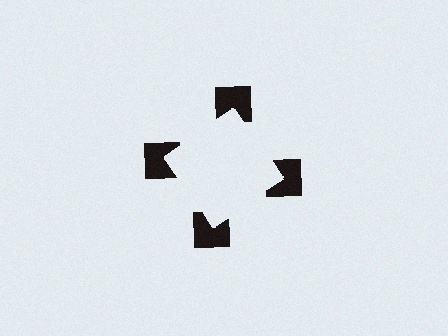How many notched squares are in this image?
There are 4 — one at each vertex of the illusory square.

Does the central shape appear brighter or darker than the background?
It typically appears slightly brighter than the background, even though no actual brightness change is drawn.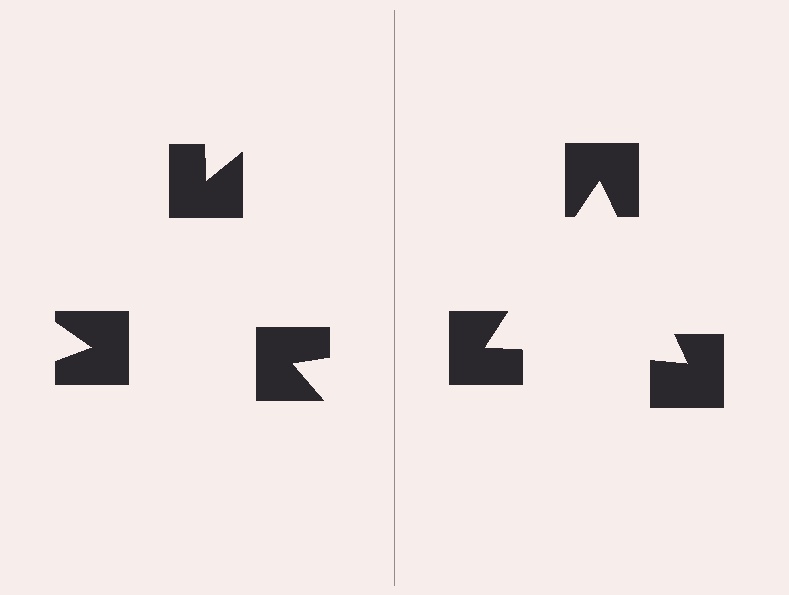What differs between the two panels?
The notched squares are positioned identically on both sides; only the wedge orientations differ. On the right they align to a triangle; on the left they are misaligned.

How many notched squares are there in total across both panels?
6 — 3 on each side.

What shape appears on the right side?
An illusory triangle.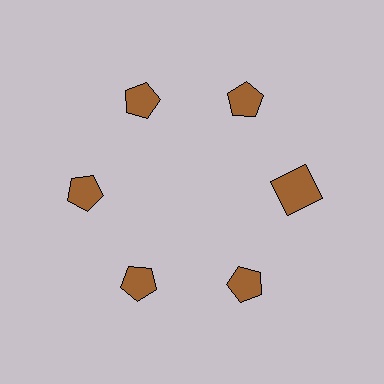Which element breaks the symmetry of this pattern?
The brown square at roughly the 3 o'clock position breaks the symmetry. All other shapes are brown pentagons.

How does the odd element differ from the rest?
It has a different shape: square instead of pentagon.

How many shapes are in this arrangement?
There are 6 shapes arranged in a ring pattern.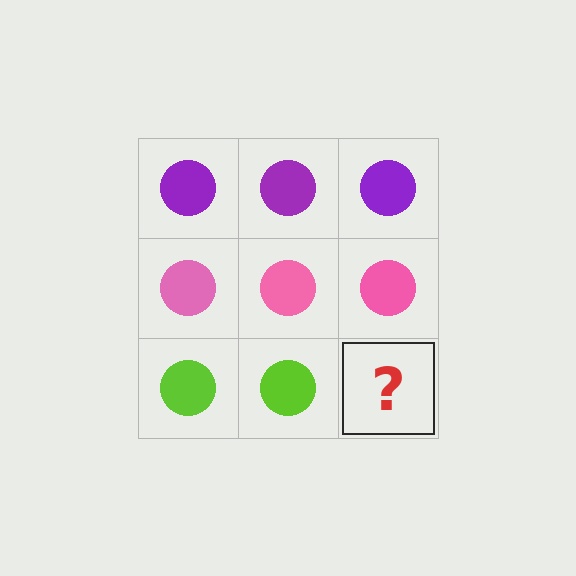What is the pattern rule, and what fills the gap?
The rule is that each row has a consistent color. The gap should be filled with a lime circle.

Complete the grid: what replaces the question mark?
The question mark should be replaced with a lime circle.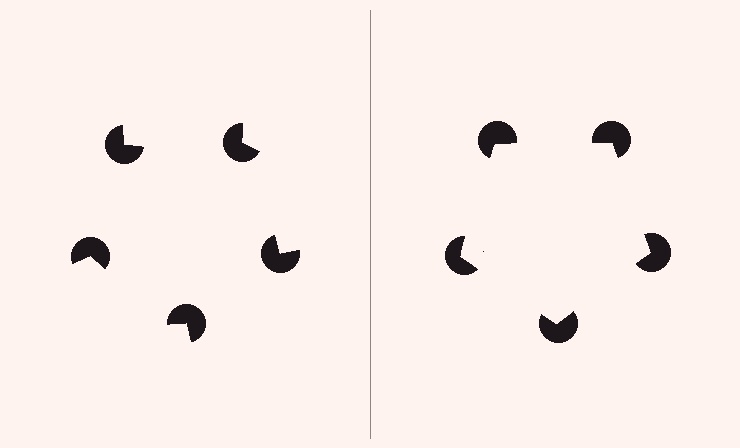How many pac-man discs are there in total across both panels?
10 — 5 on each side.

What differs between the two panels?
The pac-man discs are positioned identically on both sides; only the wedge orientations differ. On the right they align to a pentagon; on the left they are misaligned.